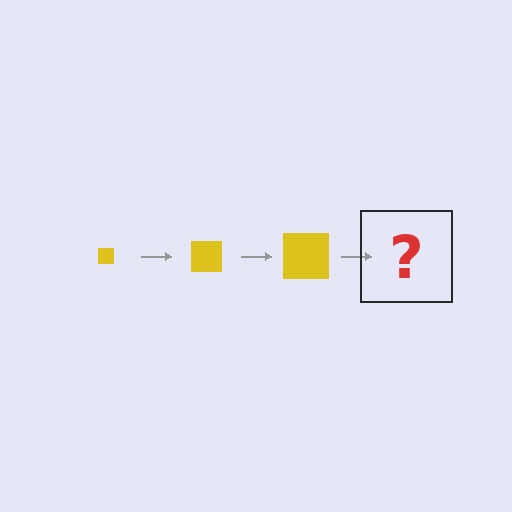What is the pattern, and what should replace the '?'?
The pattern is that the square gets progressively larger each step. The '?' should be a yellow square, larger than the previous one.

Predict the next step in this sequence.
The next step is a yellow square, larger than the previous one.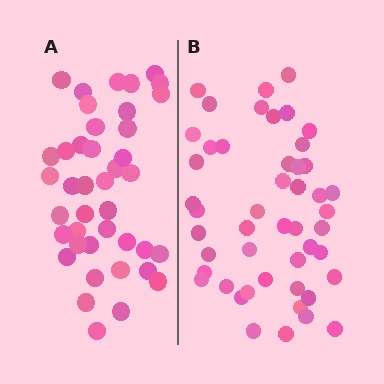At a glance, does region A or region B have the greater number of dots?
Region B (the right region) has more dots.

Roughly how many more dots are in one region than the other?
Region B has roughly 8 or so more dots than region A.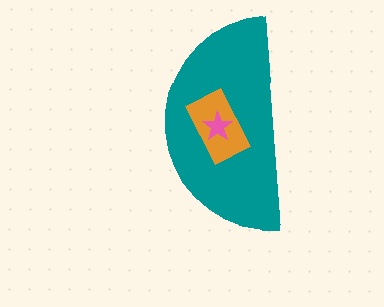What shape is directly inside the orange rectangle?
The pink star.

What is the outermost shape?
The teal semicircle.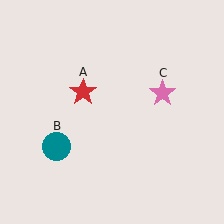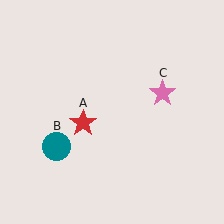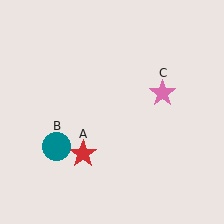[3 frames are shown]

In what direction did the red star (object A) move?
The red star (object A) moved down.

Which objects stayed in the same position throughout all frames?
Teal circle (object B) and pink star (object C) remained stationary.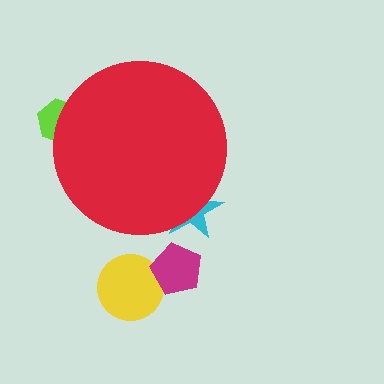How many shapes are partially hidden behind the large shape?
2 shapes are partially hidden.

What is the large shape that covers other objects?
A red circle.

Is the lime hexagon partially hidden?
Yes, the lime hexagon is partially hidden behind the red circle.